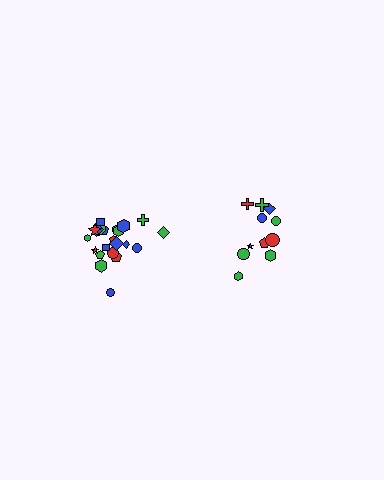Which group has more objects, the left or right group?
The left group.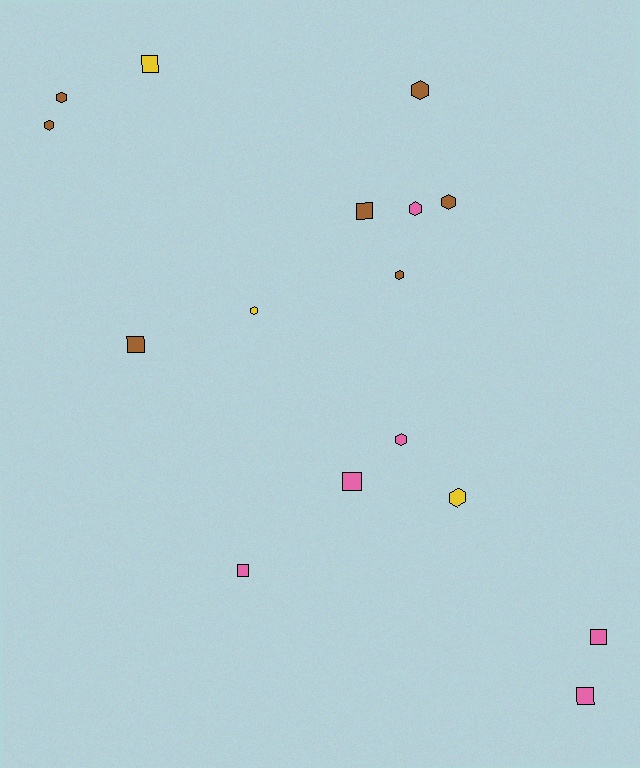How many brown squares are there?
There are 2 brown squares.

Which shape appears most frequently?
Hexagon, with 9 objects.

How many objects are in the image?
There are 16 objects.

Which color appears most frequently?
Brown, with 7 objects.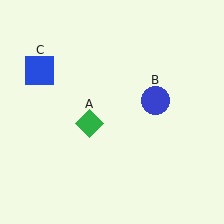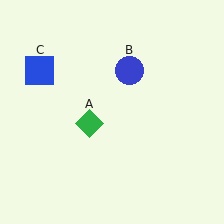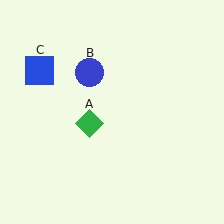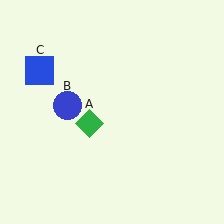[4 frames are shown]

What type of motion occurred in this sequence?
The blue circle (object B) rotated counterclockwise around the center of the scene.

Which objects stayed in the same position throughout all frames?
Green diamond (object A) and blue square (object C) remained stationary.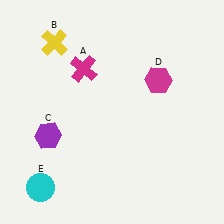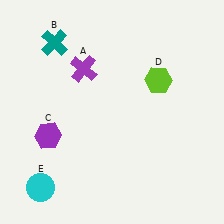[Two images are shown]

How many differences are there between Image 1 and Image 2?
There are 3 differences between the two images.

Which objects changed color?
A changed from magenta to purple. B changed from yellow to teal. D changed from magenta to lime.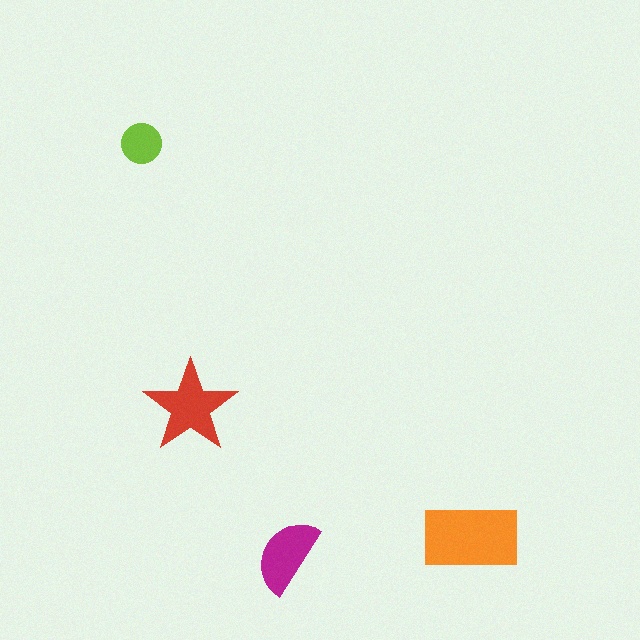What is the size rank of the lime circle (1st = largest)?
4th.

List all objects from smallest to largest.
The lime circle, the magenta semicircle, the red star, the orange rectangle.